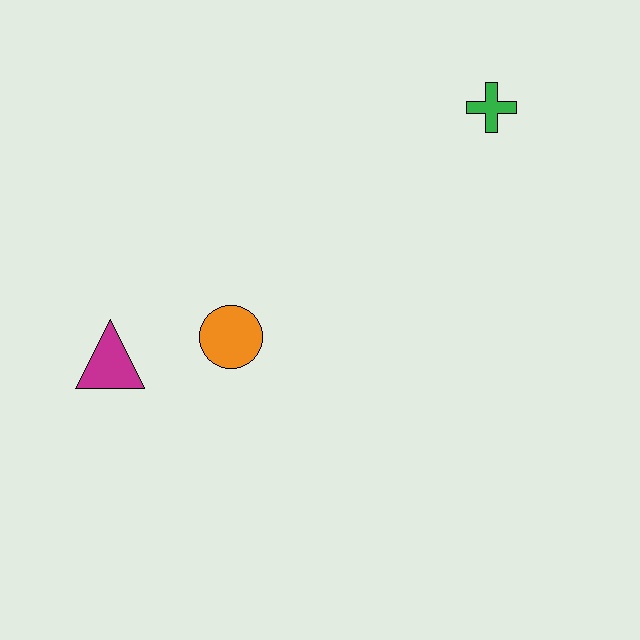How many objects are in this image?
There are 3 objects.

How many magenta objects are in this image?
There is 1 magenta object.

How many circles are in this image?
There is 1 circle.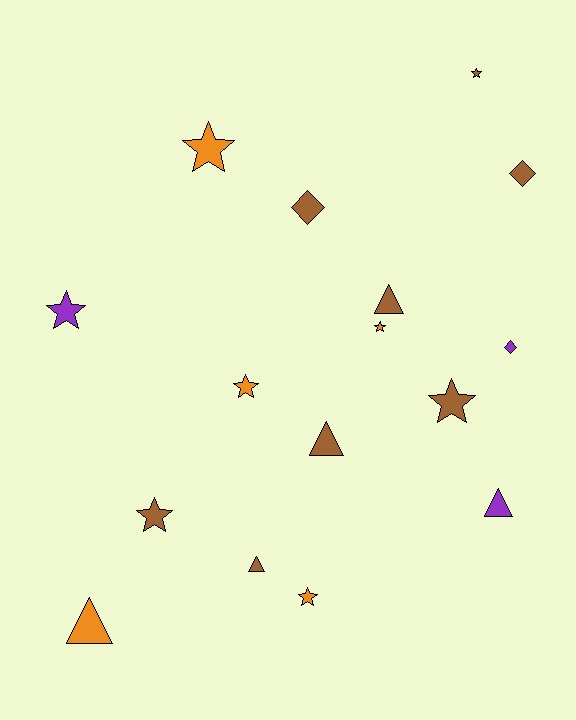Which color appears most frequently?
Brown, with 8 objects.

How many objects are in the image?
There are 16 objects.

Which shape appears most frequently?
Star, with 8 objects.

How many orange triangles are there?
There is 1 orange triangle.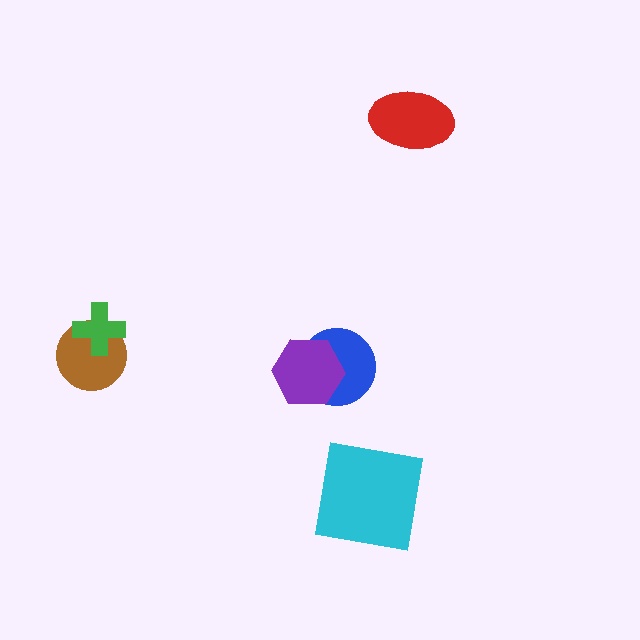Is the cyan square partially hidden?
No, no other shape covers it.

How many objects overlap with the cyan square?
0 objects overlap with the cyan square.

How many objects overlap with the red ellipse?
0 objects overlap with the red ellipse.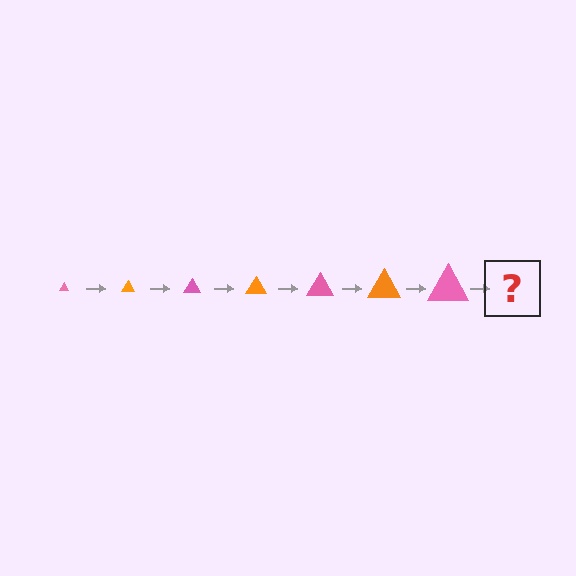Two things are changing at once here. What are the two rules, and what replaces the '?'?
The two rules are that the triangle grows larger each step and the color cycles through pink and orange. The '?' should be an orange triangle, larger than the previous one.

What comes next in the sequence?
The next element should be an orange triangle, larger than the previous one.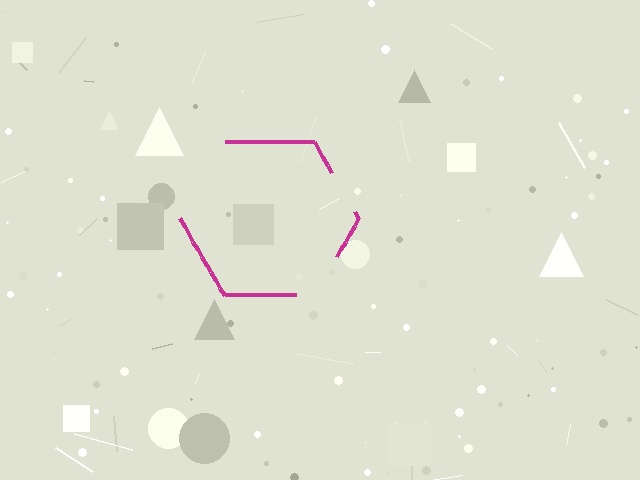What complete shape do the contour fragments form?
The contour fragments form a hexagon.